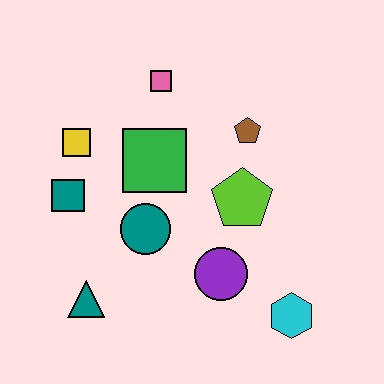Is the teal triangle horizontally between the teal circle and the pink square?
No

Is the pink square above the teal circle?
Yes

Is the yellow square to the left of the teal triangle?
Yes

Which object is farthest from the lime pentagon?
The teal triangle is farthest from the lime pentagon.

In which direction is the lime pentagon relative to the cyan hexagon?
The lime pentagon is above the cyan hexagon.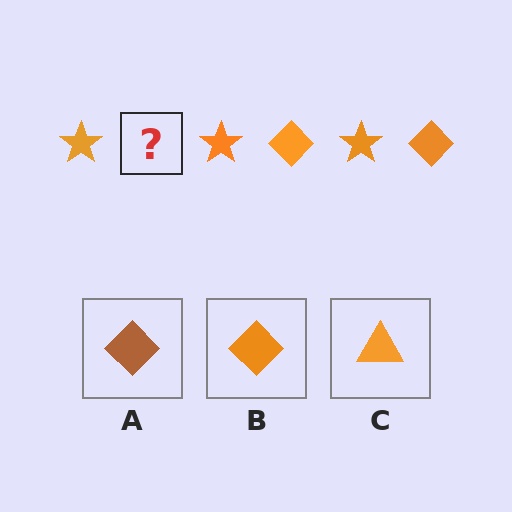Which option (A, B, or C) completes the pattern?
B.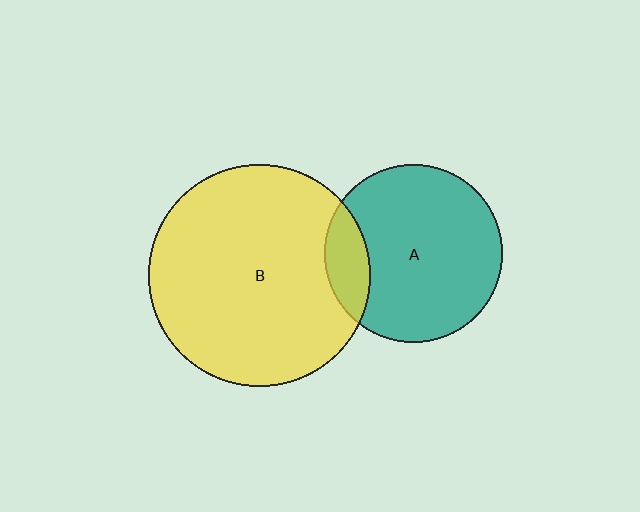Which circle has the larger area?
Circle B (yellow).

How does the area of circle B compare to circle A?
Approximately 1.6 times.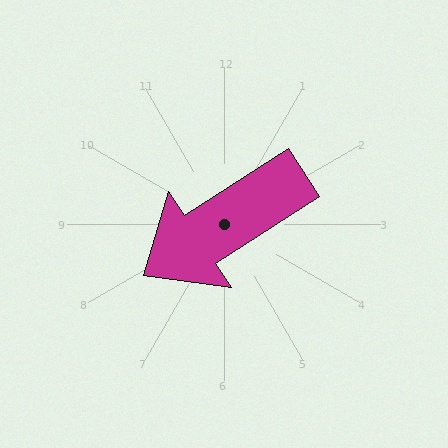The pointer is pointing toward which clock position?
Roughly 8 o'clock.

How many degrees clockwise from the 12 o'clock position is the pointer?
Approximately 237 degrees.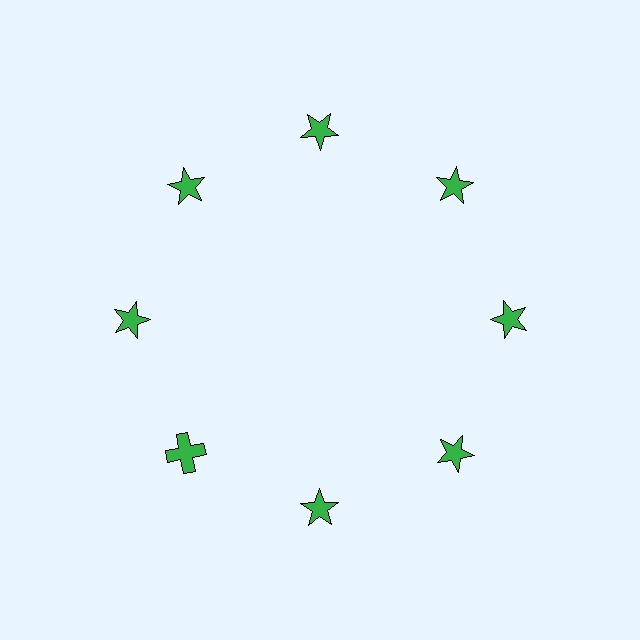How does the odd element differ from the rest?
It has a different shape: cross instead of star.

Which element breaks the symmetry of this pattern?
The green cross at roughly the 8 o'clock position breaks the symmetry. All other shapes are green stars.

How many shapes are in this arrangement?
There are 8 shapes arranged in a ring pattern.